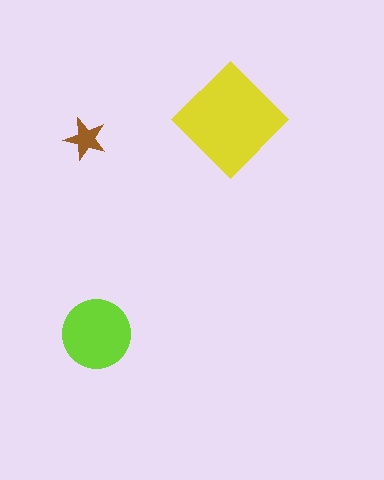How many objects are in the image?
There are 3 objects in the image.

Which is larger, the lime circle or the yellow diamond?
The yellow diamond.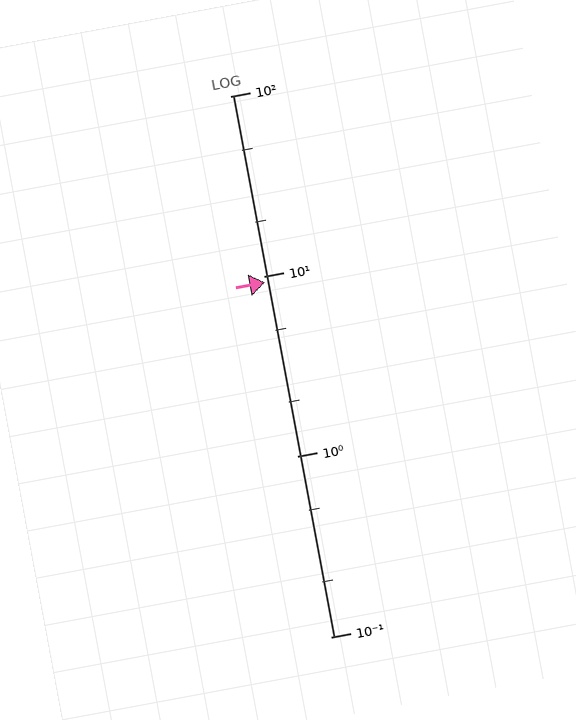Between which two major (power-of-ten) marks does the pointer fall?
The pointer is between 1 and 10.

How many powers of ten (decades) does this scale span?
The scale spans 3 decades, from 0.1 to 100.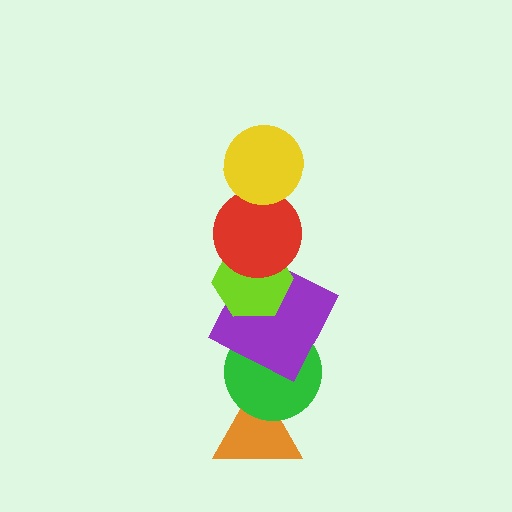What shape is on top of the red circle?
The yellow circle is on top of the red circle.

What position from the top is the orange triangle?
The orange triangle is 6th from the top.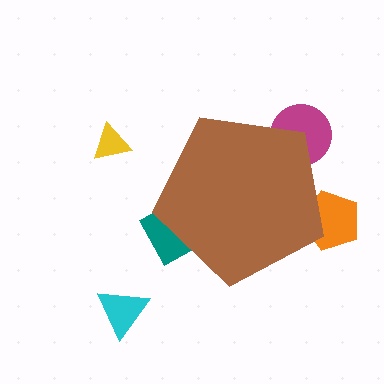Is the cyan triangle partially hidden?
No, the cyan triangle is fully visible.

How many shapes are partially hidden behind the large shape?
3 shapes are partially hidden.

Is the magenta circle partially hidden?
Yes, the magenta circle is partially hidden behind the brown pentagon.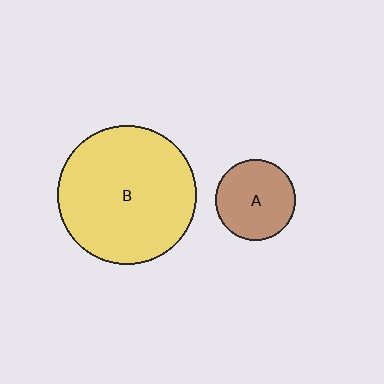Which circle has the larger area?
Circle B (yellow).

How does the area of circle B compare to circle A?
Approximately 3.0 times.